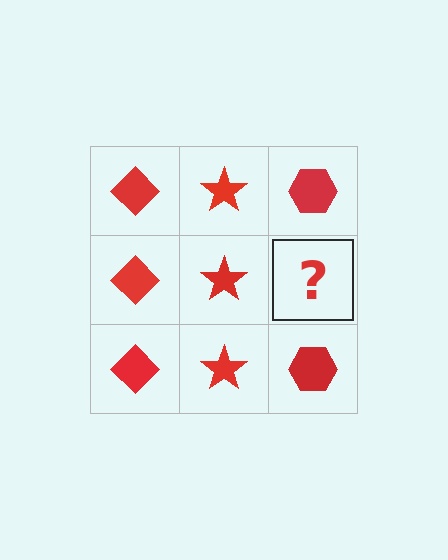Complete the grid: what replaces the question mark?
The question mark should be replaced with a red hexagon.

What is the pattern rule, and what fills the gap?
The rule is that each column has a consistent shape. The gap should be filled with a red hexagon.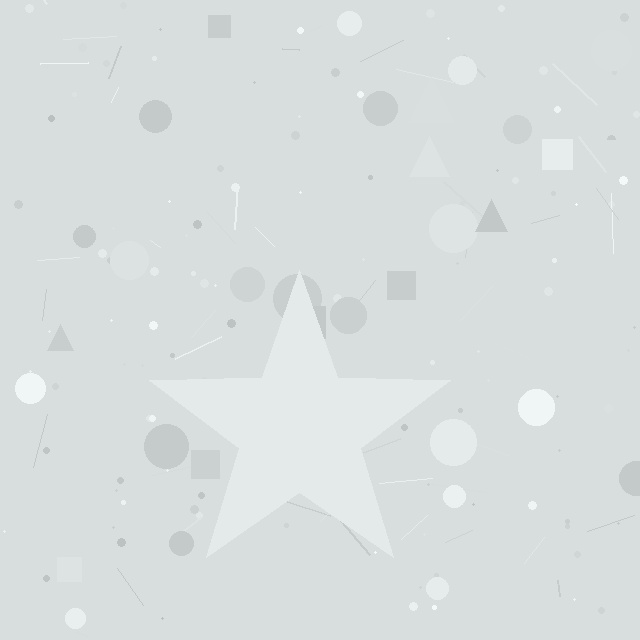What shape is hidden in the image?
A star is hidden in the image.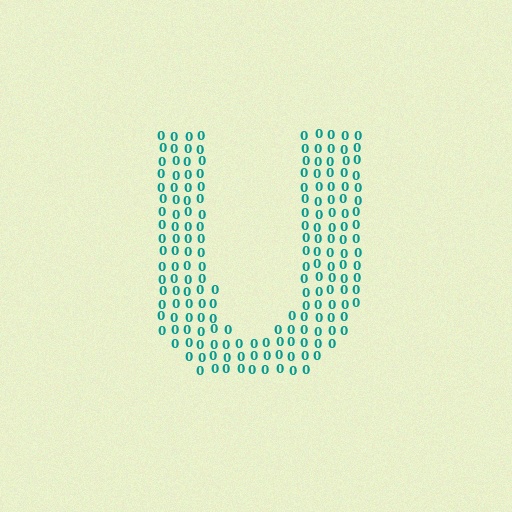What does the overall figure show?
The overall figure shows the letter U.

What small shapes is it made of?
It is made of small digit 0's.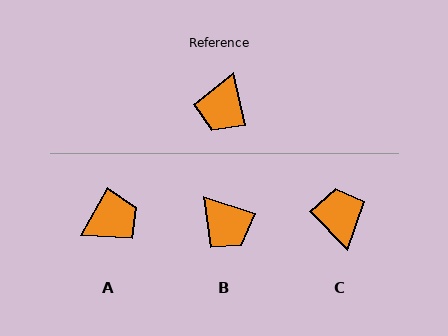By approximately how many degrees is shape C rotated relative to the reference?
Approximately 149 degrees clockwise.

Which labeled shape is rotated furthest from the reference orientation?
C, about 149 degrees away.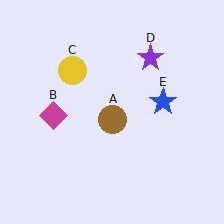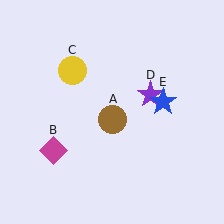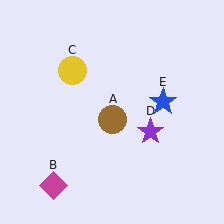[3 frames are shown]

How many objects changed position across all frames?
2 objects changed position: magenta diamond (object B), purple star (object D).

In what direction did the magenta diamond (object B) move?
The magenta diamond (object B) moved down.